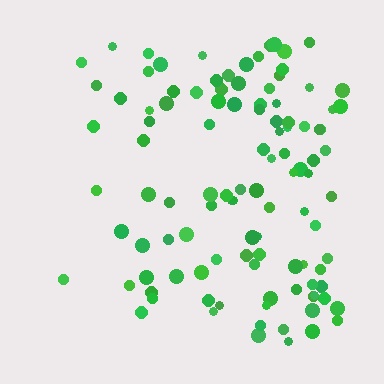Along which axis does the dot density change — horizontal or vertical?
Horizontal.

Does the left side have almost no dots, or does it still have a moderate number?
Still a moderate number, just noticeably fewer than the right.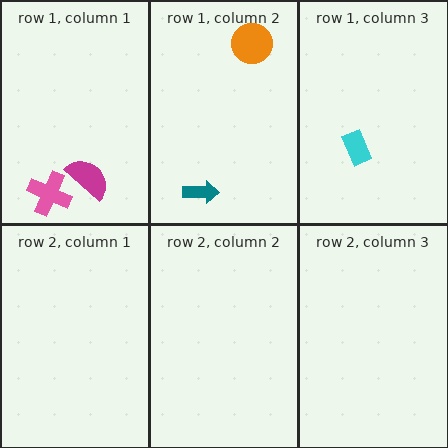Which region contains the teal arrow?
The row 1, column 2 region.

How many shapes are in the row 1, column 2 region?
2.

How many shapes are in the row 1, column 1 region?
2.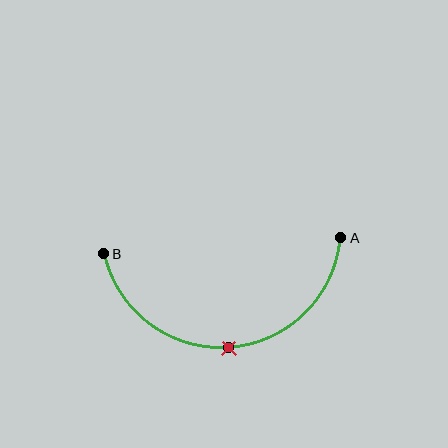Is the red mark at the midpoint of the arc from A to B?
Yes. The red mark lies on the arc at equal arc-length from both A and B — it is the arc midpoint.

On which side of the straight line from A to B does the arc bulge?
The arc bulges below the straight line connecting A and B.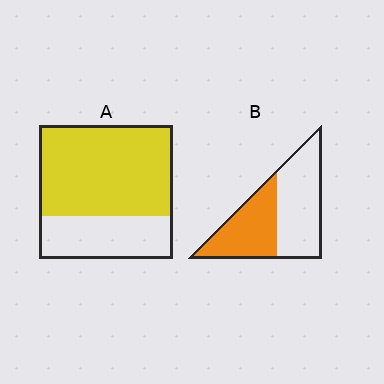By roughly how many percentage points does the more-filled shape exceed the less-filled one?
By roughly 25 percentage points (A over B).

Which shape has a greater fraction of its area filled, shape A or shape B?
Shape A.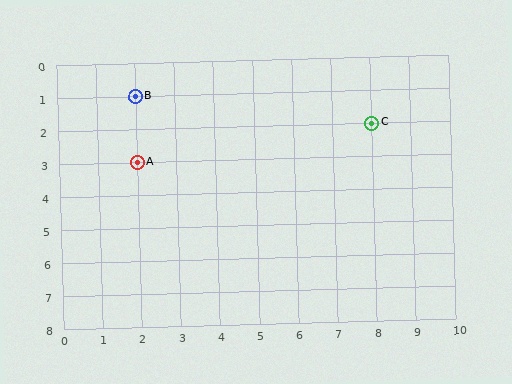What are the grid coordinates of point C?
Point C is at grid coordinates (8, 2).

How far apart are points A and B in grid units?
Points A and B are 2 rows apart.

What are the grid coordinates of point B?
Point B is at grid coordinates (2, 1).